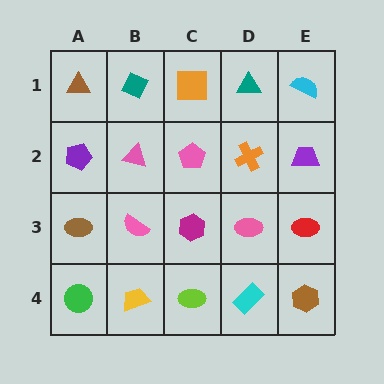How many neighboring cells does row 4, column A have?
2.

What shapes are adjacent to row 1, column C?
A pink pentagon (row 2, column C), a teal diamond (row 1, column B), a teal triangle (row 1, column D).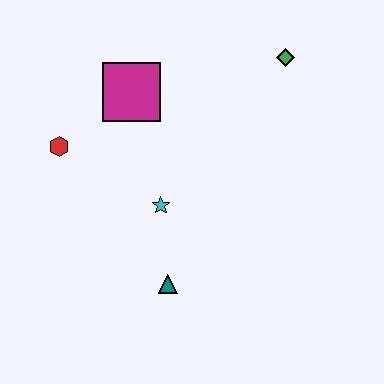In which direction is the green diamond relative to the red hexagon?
The green diamond is to the right of the red hexagon.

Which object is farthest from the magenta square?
The teal triangle is farthest from the magenta square.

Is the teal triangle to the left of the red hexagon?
No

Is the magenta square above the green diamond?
No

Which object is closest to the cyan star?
The teal triangle is closest to the cyan star.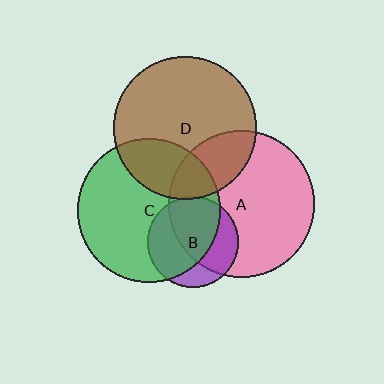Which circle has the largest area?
Circle A (pink).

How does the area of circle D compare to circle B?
Approximately 2.5 times.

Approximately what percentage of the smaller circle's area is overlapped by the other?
Approximately 25%.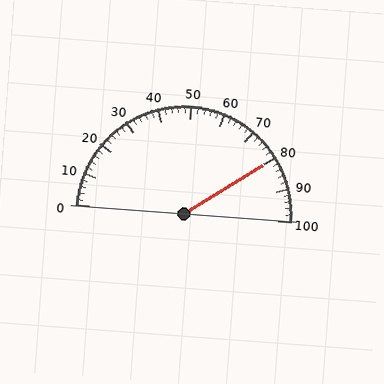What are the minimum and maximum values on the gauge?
The gauge ranges from 0 to 100.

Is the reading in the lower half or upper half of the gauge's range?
The reading is in the upper half of the range (0 to 100).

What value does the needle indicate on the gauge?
The needle indicates approximately 80.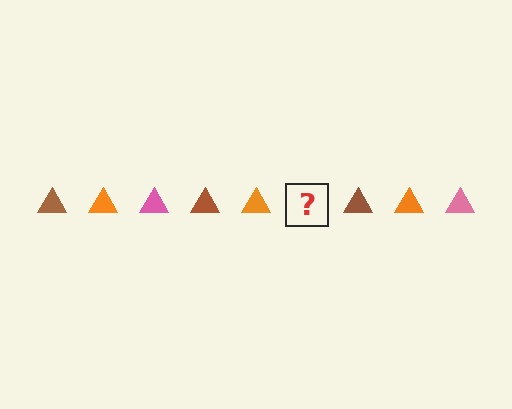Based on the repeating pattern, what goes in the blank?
The blank should be a pink triangle.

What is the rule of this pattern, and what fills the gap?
The rule is that the pattern cycles through brown, orange, pink triangles. The gap should be filled with a pink triangle.